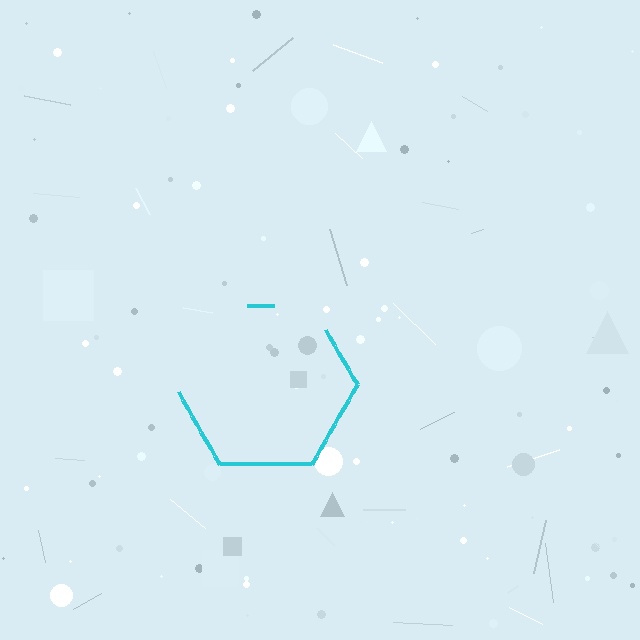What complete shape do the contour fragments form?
The contour fragments form a hexagon.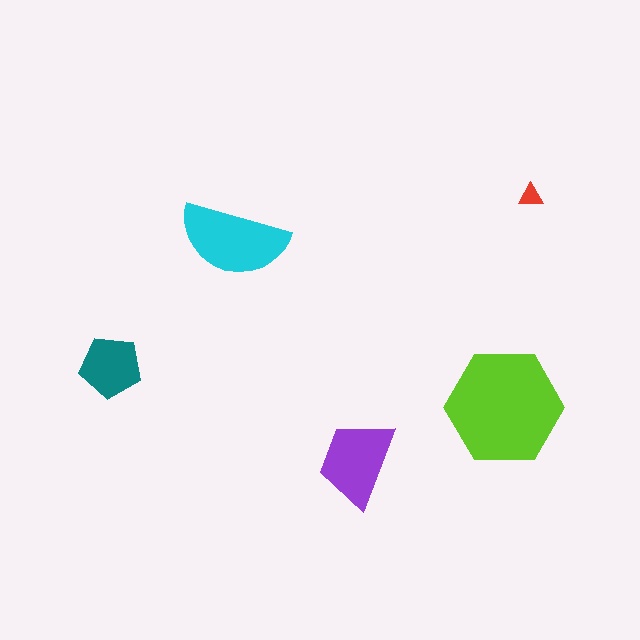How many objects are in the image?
There are 5 objects in the image.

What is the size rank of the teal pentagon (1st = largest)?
4th.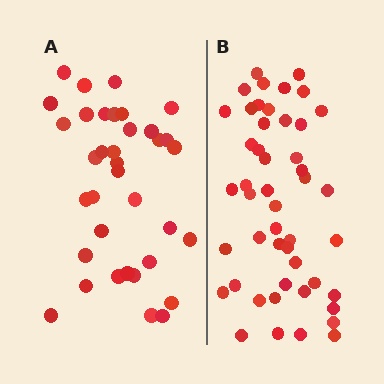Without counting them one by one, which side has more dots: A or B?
Region B (the right region) has more dots.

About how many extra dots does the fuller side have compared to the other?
Region B has roughly 12 or so more dots than region A.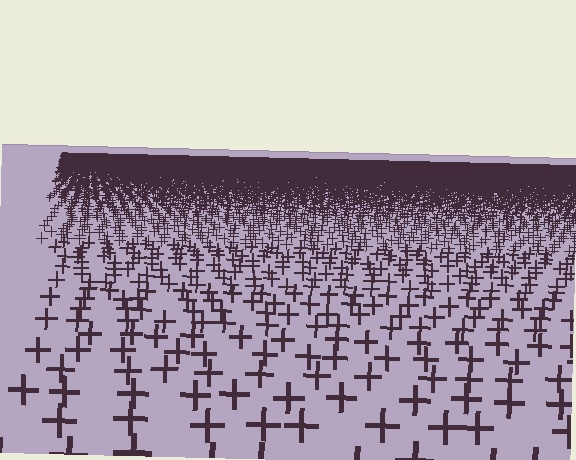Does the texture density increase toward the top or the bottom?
Density increases toward the top.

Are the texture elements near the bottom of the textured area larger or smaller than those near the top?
Larger. Near the bottom, elements are closer to the viewer and appear at a bigger on-screen size.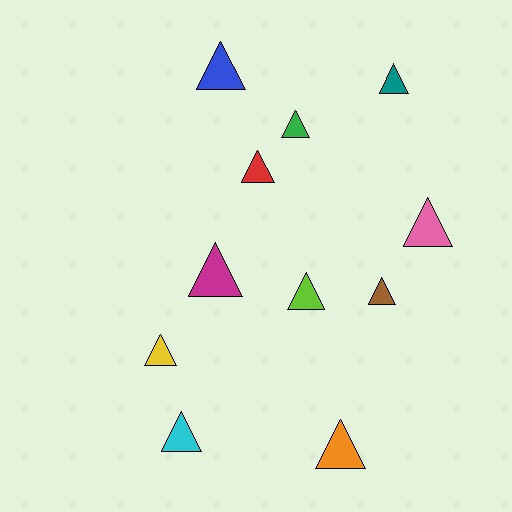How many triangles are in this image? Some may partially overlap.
There are 11 triangles.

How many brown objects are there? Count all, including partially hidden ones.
There is 1 brown object.